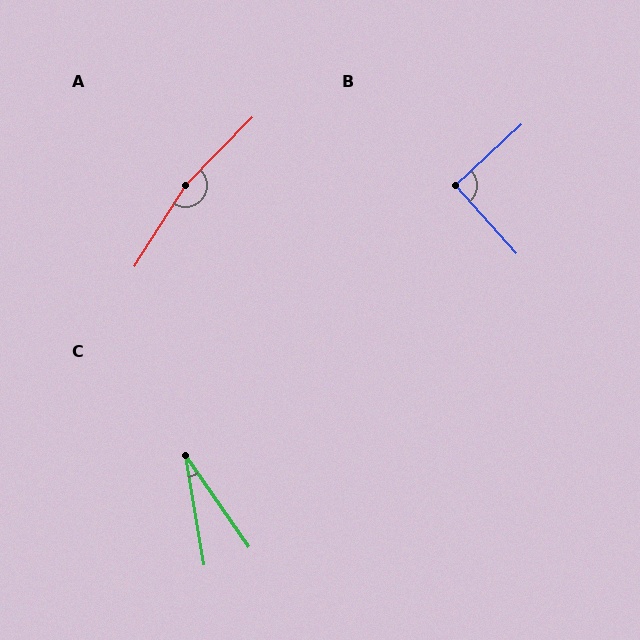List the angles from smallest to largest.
C (25°), B (91°), A (167°).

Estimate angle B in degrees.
Approximately 91 degrees.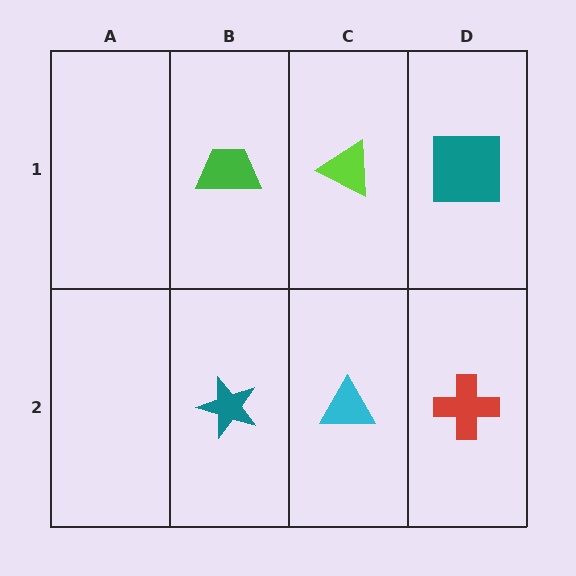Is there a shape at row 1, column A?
No, that cell is empty.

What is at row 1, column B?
A green trapezoid.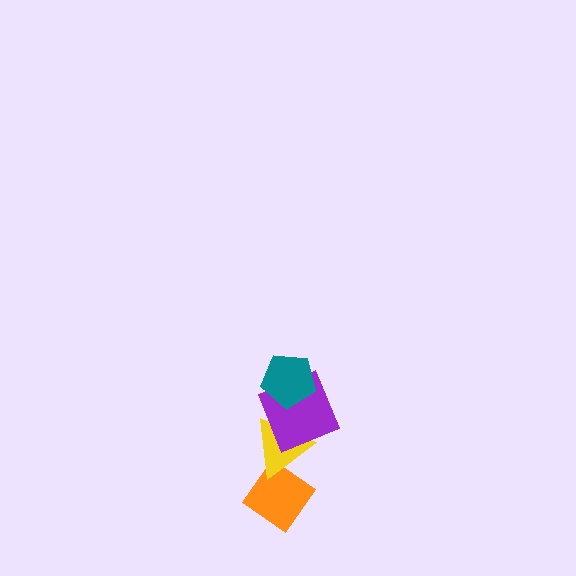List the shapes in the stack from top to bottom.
From top to bottom: the teal pentagon, the purple square, the yellow triangle, the orange diamond.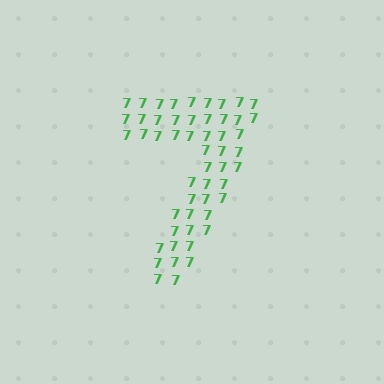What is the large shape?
The large shape is the digit 7.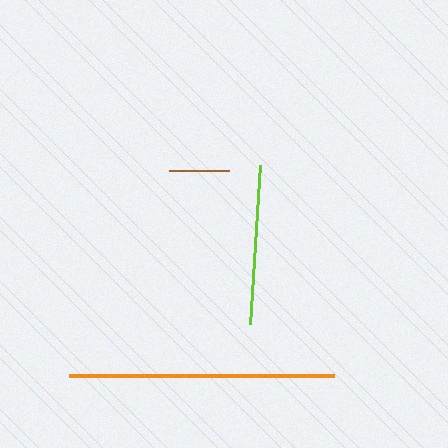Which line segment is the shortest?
The brown line is the shortest at approximately 60 pixels.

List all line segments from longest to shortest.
From longest to shortest: orange, lime, brown.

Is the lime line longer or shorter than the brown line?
The lime line is longer than the brown line.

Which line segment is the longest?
The orange line is the longest at approximately 266 pixels.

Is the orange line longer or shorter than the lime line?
The orange line is longer than the lime line.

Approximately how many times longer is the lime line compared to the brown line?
The lime line is approximately 2.7 times the length of the brown line.